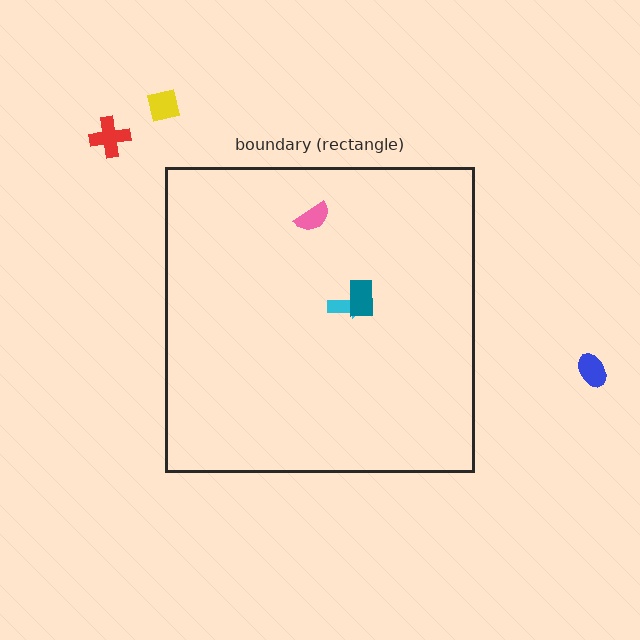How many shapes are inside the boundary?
3 inside, 3 outside.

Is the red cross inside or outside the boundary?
Outside.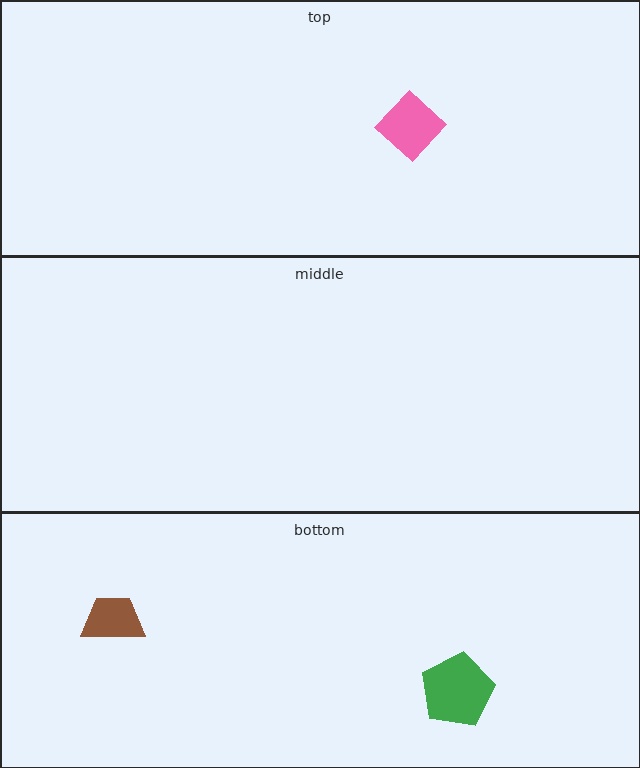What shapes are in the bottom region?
The green pentagon, the brown trapezoid.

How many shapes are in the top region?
1.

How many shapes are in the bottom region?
2.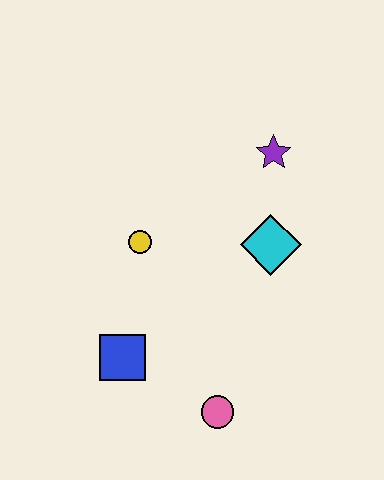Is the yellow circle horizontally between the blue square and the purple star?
Yes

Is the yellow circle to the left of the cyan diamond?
Yes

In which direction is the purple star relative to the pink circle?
The purple star is above the pink circle.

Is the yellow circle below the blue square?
No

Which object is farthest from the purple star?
The pink circle is farthest from the purple star.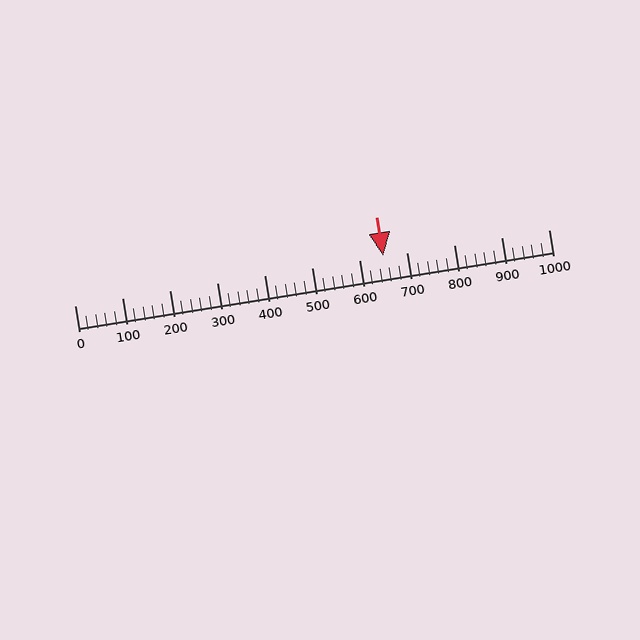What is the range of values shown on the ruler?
The ruler shows values from 0 to 1000.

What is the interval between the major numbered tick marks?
The major tick marks are spaced 100 units apart.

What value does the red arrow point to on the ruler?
The red arrow points to approximately 651.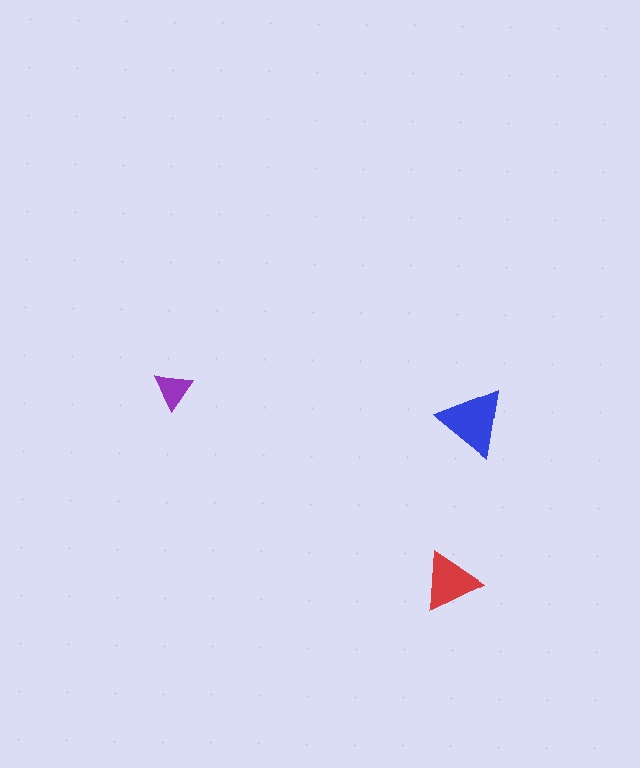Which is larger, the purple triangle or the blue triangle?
The blue one.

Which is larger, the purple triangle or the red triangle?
The red one.